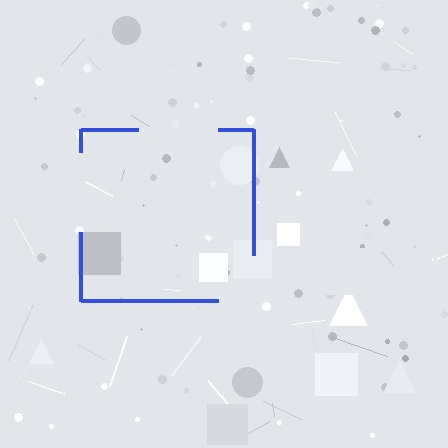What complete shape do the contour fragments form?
The contour fragments form a square.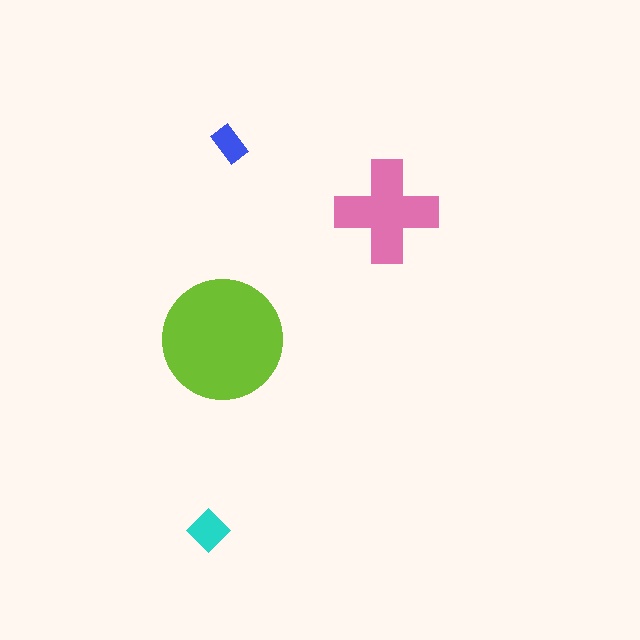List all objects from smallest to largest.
The blue rectangle, the cyan diamond, the pink cross, the lime circle.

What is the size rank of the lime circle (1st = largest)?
1st.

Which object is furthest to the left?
The cyan diamond is leftmost.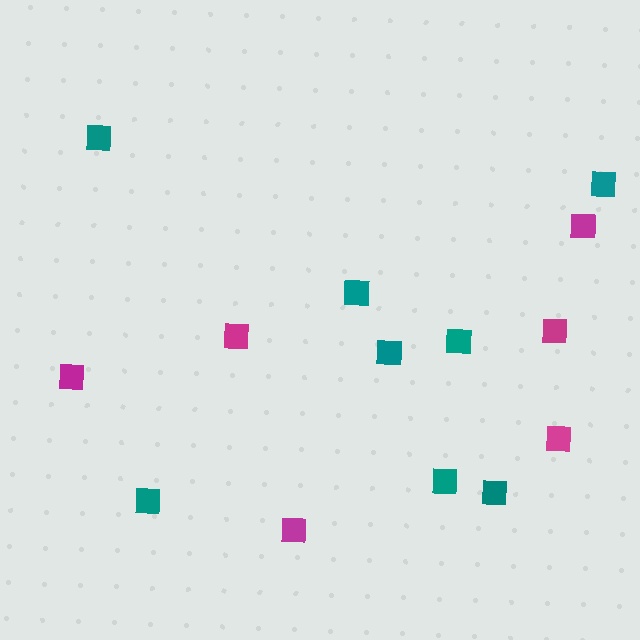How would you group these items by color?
There are 2 groups: one group of teal squares (8) and one group of magenta squares (6).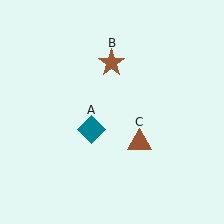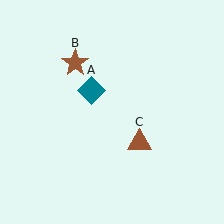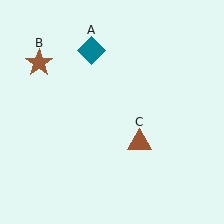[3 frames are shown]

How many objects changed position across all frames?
2 objects changed position: teal diamond (object A), brown star (object B).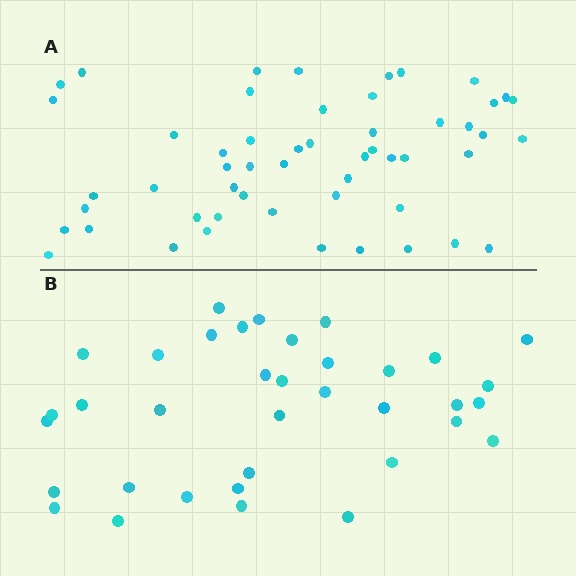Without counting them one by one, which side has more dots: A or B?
Region A (the top region) has more dots.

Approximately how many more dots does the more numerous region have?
Region A has approximately 15 more dots than region B.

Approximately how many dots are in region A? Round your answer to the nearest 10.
About 50 dots. (The exact count is 53, which rounds to 50.)